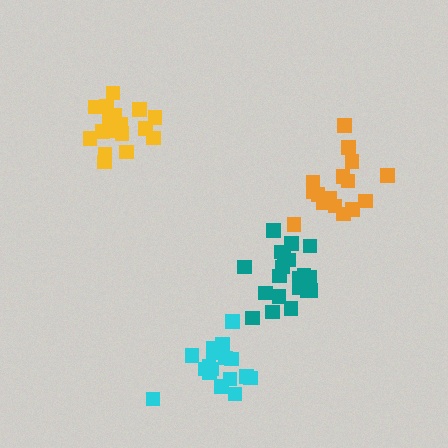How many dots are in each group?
Group 1: 17 dots, Group 2: 20 dots, Group 3: 16 dots, Group 4: 19 dots (72 total).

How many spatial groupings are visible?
There are 4 spatial groupings.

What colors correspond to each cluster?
The clusters are colored: yellow, teal, orange, cyan.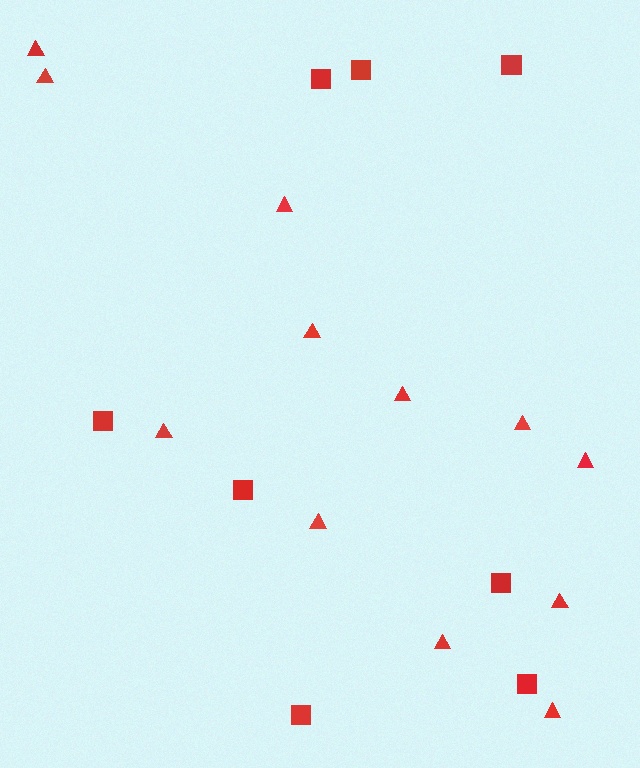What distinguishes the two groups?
There are 2 groups: one group of squares (8) and one group of triangles (12).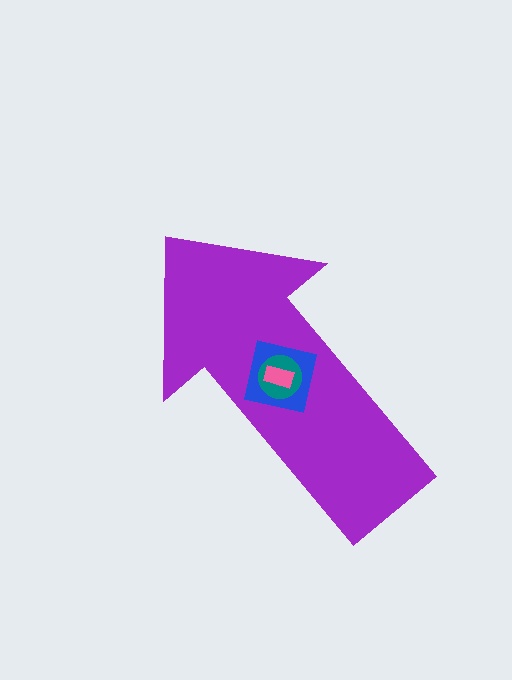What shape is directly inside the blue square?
The teal circle.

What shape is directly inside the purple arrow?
The blue square.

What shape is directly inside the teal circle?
The pink rectangle.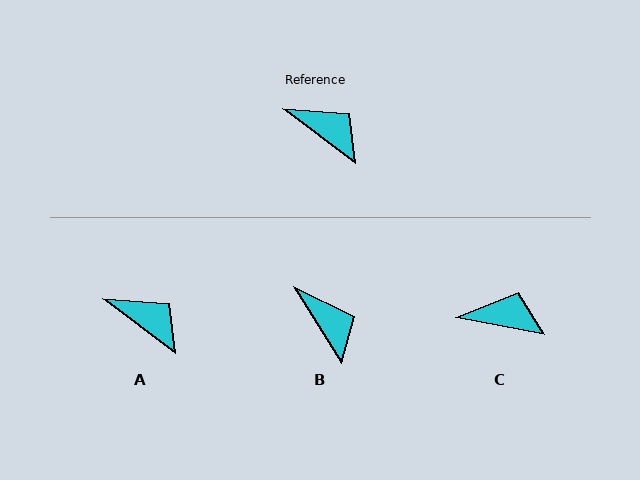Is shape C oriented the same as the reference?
No, it is off by about 26 degrees.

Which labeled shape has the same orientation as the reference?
A.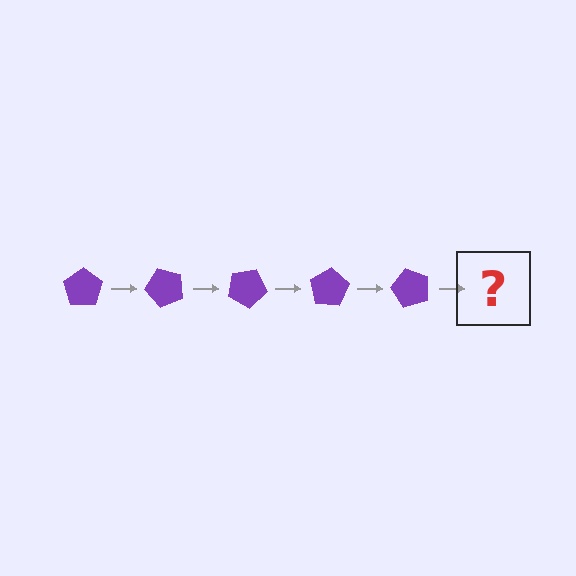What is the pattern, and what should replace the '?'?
The pattern is that the pentagon rotates 50 degrees each step. The '?' should be a purple pentagon rotated 250 degrees.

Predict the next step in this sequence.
The next step is a purple pentagon rotated 250 degrees.